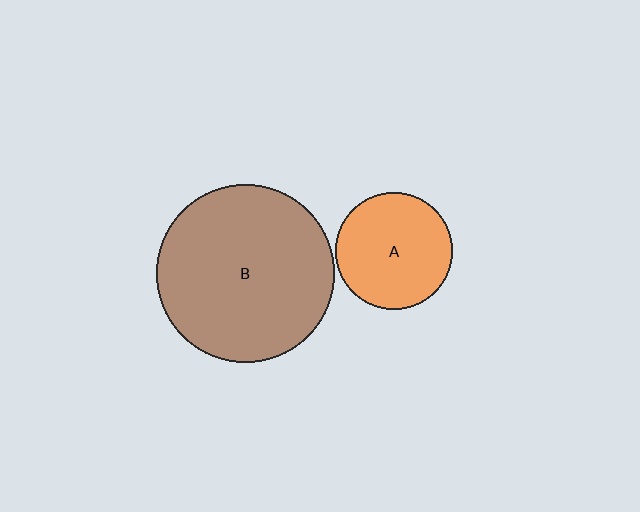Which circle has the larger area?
Circle B (brown).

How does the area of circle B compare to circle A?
Approximately 2.3 times.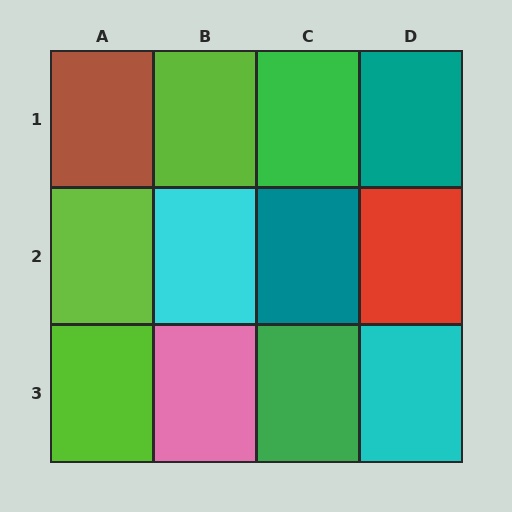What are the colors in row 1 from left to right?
Brown, lime, green, teal.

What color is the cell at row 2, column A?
Lime.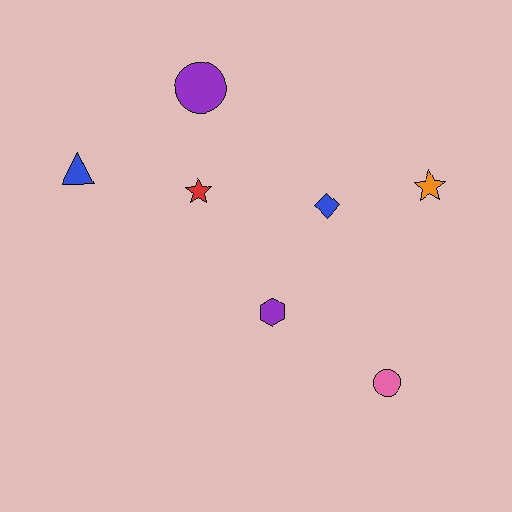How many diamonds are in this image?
There is 1 diamond.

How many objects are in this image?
There are 7 objects.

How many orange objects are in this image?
There is 1 orange object.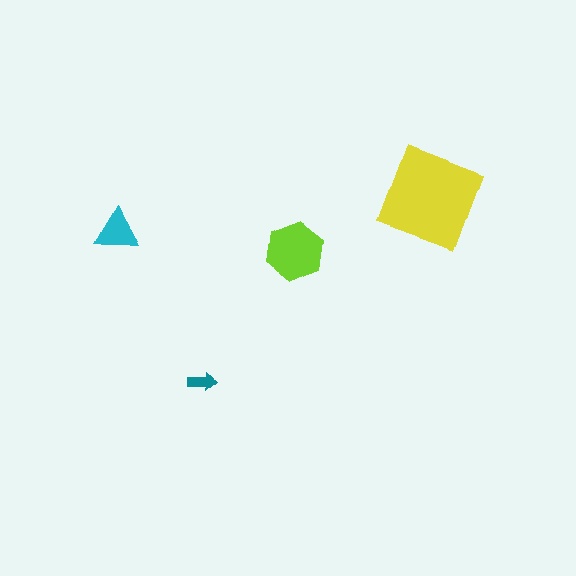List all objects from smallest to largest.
The teal arrow, the cyan triangle, the lime hexagon, the yellow square.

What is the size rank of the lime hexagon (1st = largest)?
2nd.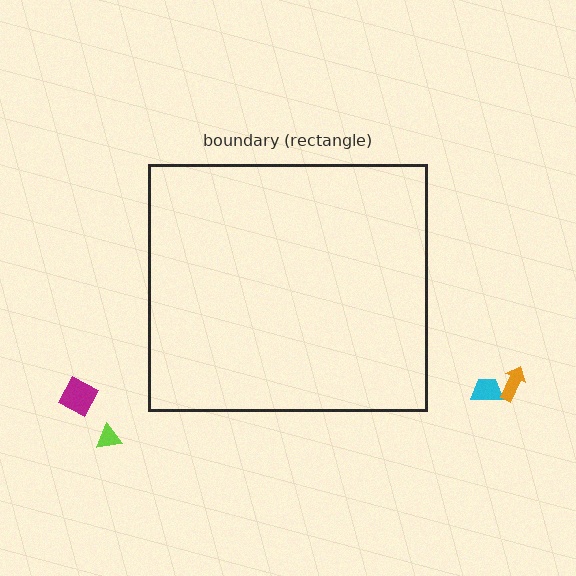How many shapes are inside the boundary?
0 inside, 4 outside.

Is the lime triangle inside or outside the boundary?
Outside.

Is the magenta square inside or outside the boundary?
Outside.